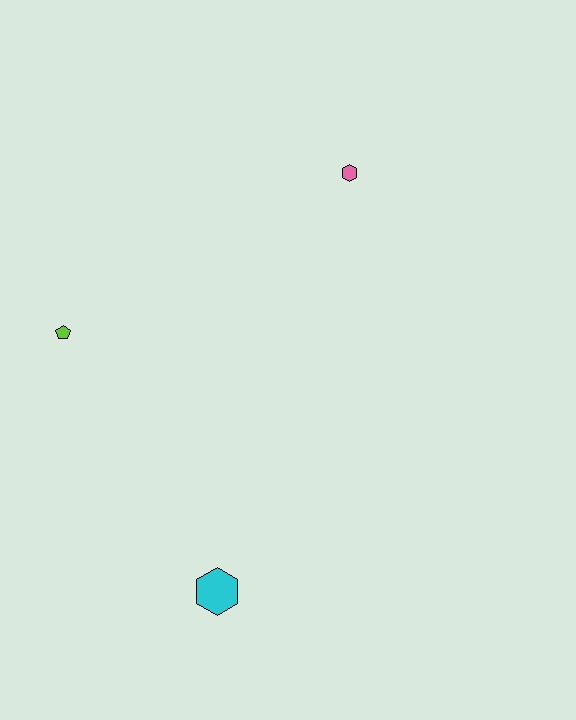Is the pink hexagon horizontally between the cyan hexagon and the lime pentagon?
No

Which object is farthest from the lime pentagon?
The pink hexagon is farthest from the lime pentagon.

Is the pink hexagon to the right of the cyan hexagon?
Yes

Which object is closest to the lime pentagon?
The cyan hexagon is closest to the lime pentagon.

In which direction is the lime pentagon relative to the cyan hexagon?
The lime pentagon is above the cyan hexagon.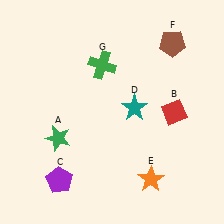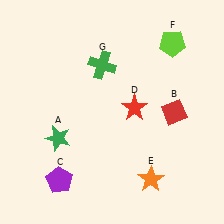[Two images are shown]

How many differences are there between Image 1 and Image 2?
There are 2 differences between the two images.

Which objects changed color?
D changed from teal to red. F changed from brown to lime.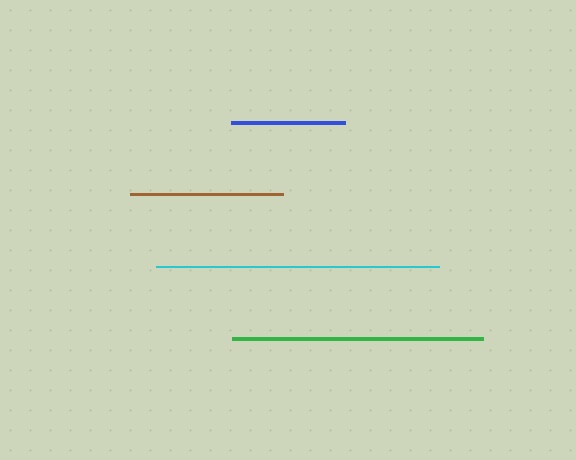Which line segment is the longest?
The cyan line is the longest at approximately 283 pixels.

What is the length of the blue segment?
The blue segment is approximately 114 pixels long.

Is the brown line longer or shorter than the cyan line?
The cyan line is longer than the brown line.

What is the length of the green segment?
The green segment is approximately 251 pixels long.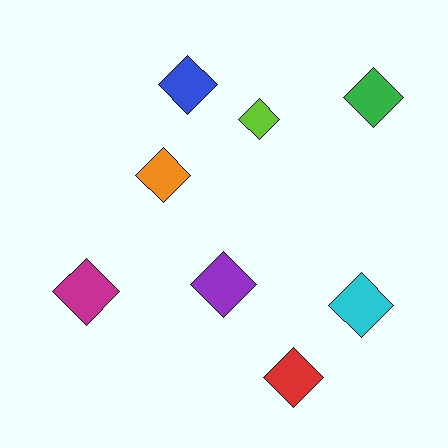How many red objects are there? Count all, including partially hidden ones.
There is 1 red object.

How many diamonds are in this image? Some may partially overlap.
There are 8 diamonds.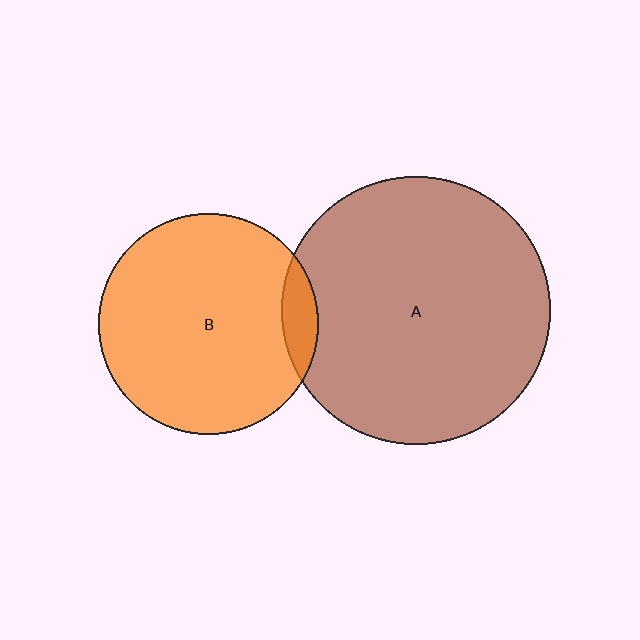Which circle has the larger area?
Circle A (brown).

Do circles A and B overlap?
Yes.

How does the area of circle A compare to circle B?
Approximately 1.5 times.